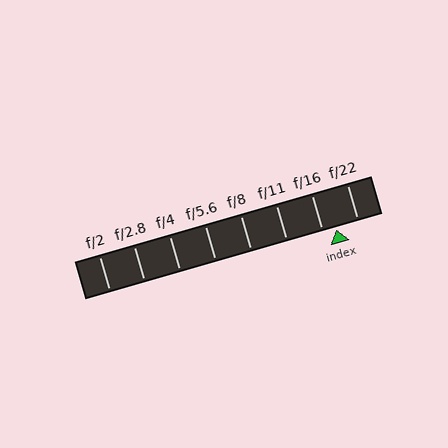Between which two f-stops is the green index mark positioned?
The index mark is between f/16 and f/22.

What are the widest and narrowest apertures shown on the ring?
The widest aperture shown is f/2 and the narrowest is f/22.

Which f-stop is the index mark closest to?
The index mark is closest to f/16.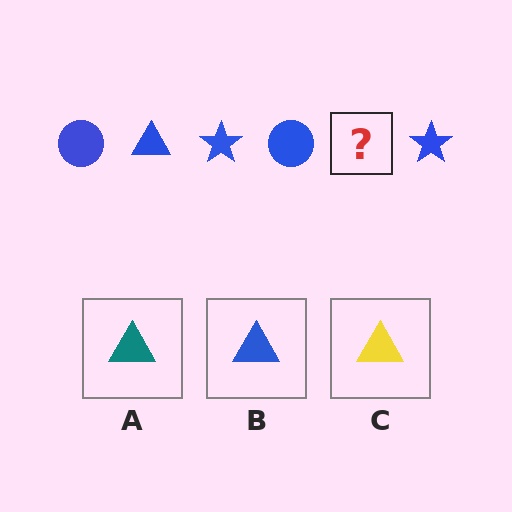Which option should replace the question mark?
Option B.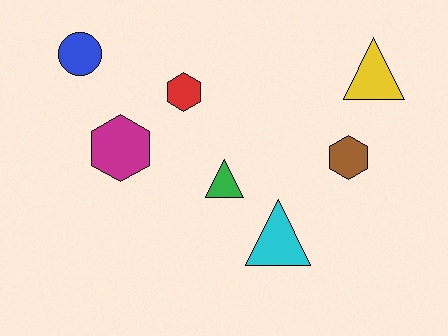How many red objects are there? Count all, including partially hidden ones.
There is 1 red object.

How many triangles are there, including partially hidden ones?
There are 3 triangles.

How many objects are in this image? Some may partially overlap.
There are 7 objects.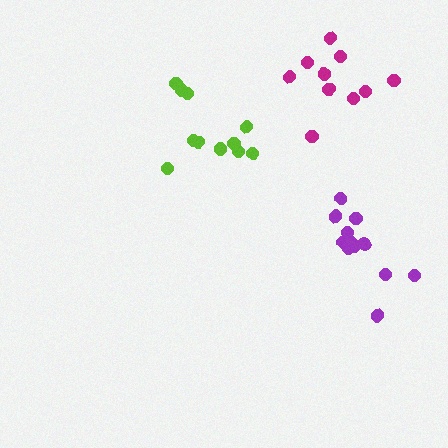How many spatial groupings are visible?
There are 3 spatial groupings.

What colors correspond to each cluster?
The clusters are colored: purple, lime, magenta.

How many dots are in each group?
Group 1: 12 dots, Group 2: 11 dots, Group 3: 10 dots (33 total).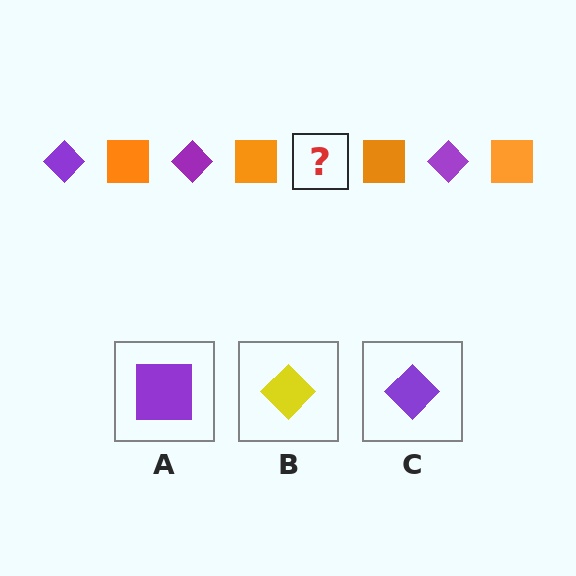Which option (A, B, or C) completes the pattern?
C.